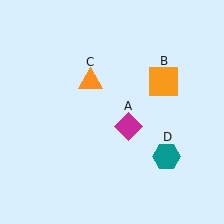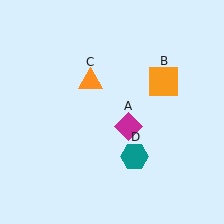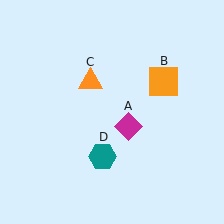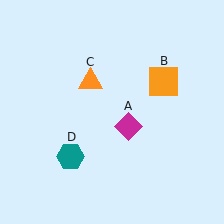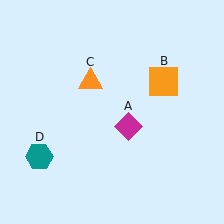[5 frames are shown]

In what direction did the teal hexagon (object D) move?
The teal hexagon (object D) moved left.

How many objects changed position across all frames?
1 object changed position: teal hexagon (object D).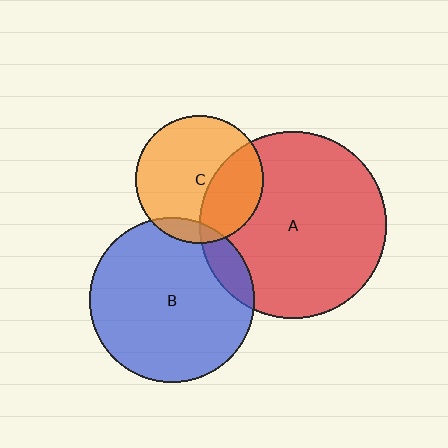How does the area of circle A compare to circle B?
Approximately 1.3 times.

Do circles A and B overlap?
Yes.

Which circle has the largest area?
Circle A (red).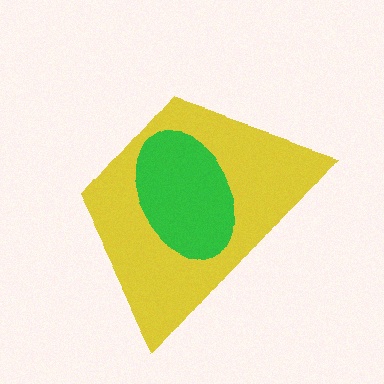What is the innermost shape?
The green ellipse.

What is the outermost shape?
The yellow trapezoid.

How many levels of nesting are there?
2.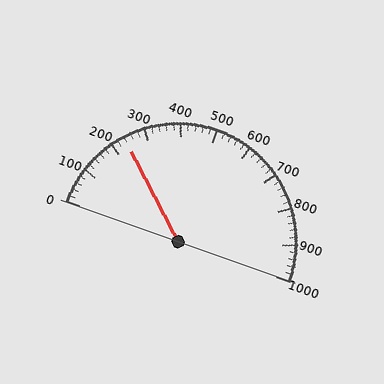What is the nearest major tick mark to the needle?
The nearest major tick mark is 200.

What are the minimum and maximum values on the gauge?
The gauge ranges from 0 to 1000.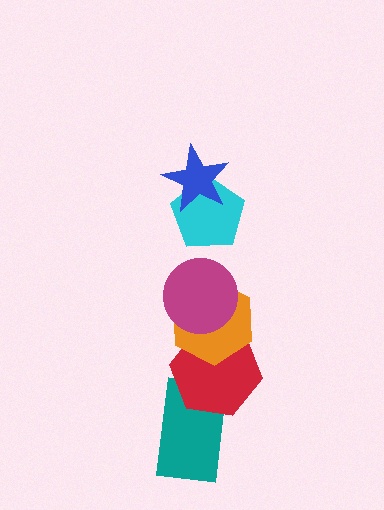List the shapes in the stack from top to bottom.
From top to bottom: the blue star, the cyan pentagon, the magenta circle, the orange hexagon, the red hexagon, the teal rectangle.